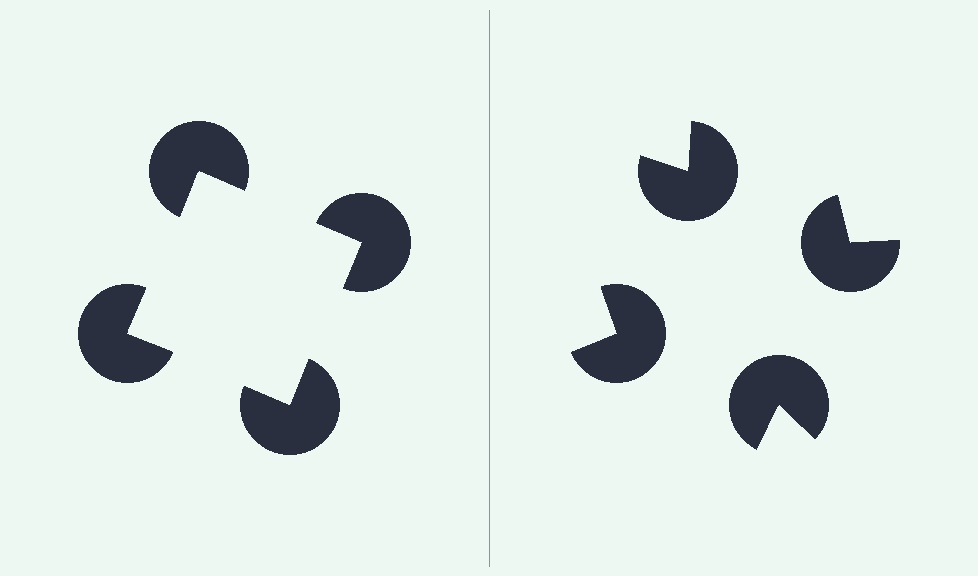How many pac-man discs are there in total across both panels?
8 — 4 on each side.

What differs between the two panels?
The pac-man discs are positioned identically on both sides; only the wedge orientations differ. On the left they align to a square; on the right they are misaligned.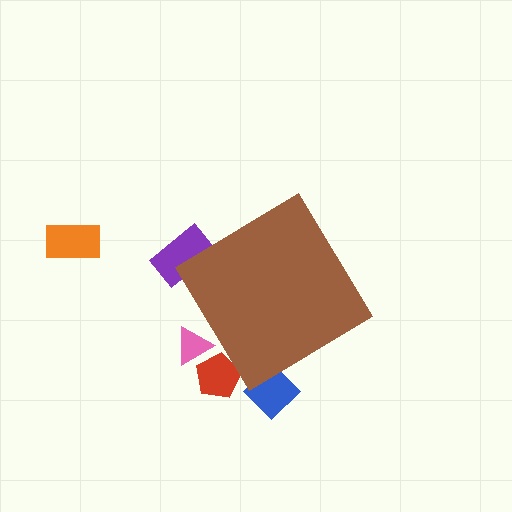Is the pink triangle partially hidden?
Yes, the pink triangle is partially hidden behind the brown diamond.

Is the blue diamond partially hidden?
Yes, the blue diamond is partially hidden behind the brown diamond.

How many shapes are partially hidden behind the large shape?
4 shapes are partially hidden.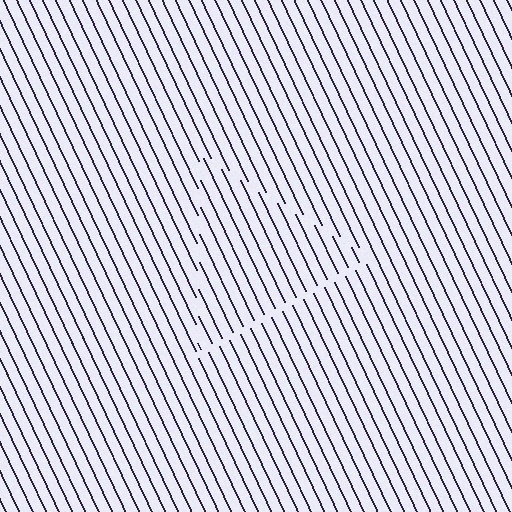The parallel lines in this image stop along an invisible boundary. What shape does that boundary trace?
An illusory triangle. The interior of the shape contains the same grating, shifted by half a period — the contour is defined by the phase discontinuity where line-ends from the inner and outer gratings abut.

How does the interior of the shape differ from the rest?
The interior of the shape contains the same grating, shifted by half a period — the contour is defined by the phase discontinuity where line-ends from the inner and outer gratings abut.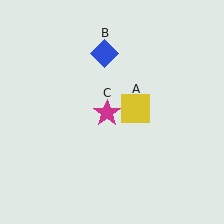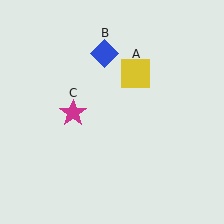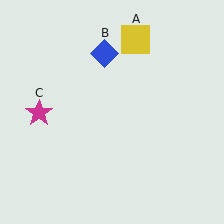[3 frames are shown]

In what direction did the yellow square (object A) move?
The yellow square (object A) moved up.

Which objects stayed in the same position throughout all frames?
Blue diamond (object B) remained stationary.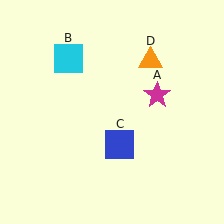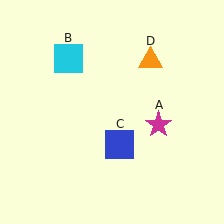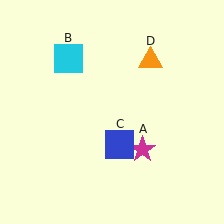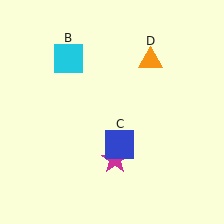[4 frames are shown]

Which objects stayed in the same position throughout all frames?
Cyan square (object B) and blue square (object C) and orange triangle (object D) remained stationary.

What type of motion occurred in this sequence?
The magenta star (object A) rotated clockwise around the center of the scene.